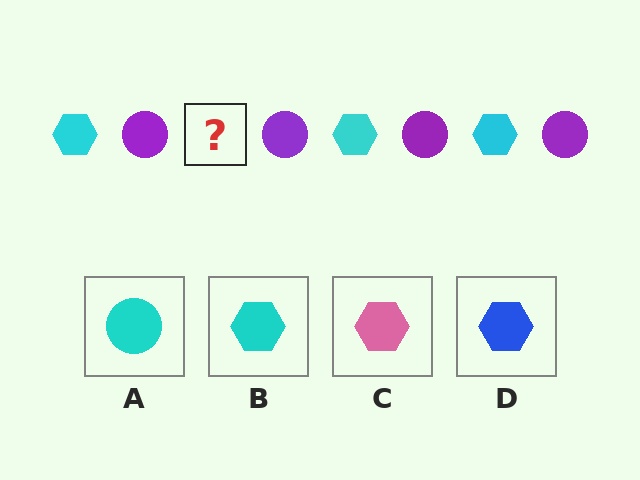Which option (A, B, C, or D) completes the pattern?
B.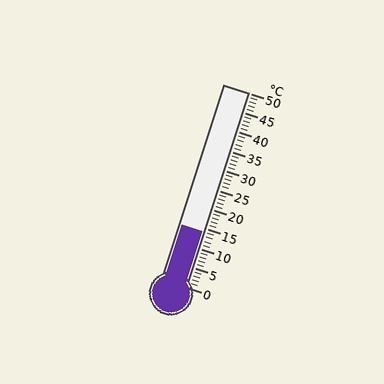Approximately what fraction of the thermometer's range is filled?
The thermometer is filled to approximately 30% of its range.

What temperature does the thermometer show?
The thermometer shows approximately 14°C.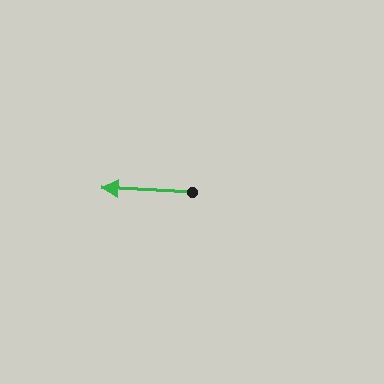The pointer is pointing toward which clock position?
Roughly 9 o'clock.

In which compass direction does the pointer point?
West.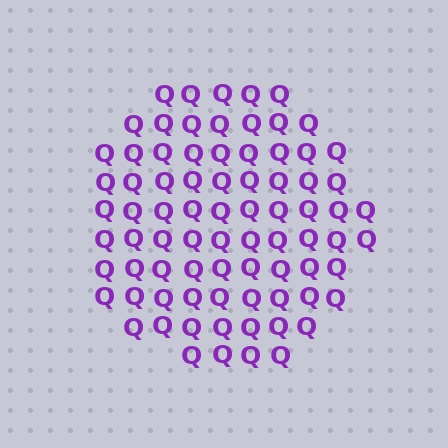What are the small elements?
The small elements are letter Q's.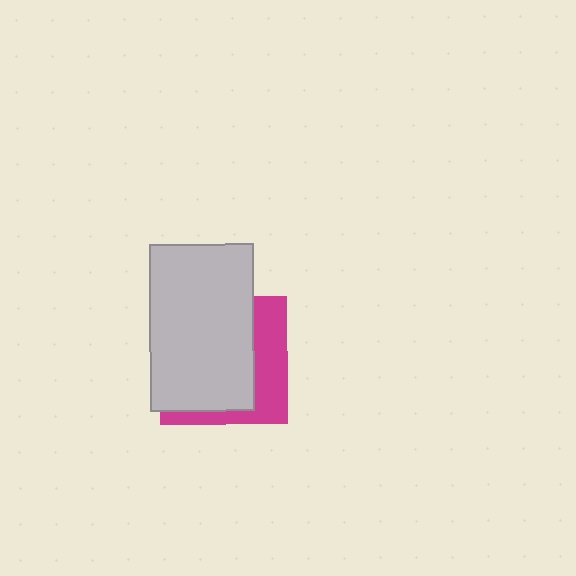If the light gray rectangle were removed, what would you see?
You would see the complete magenta square.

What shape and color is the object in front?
The object in front is a light gray rectangle.